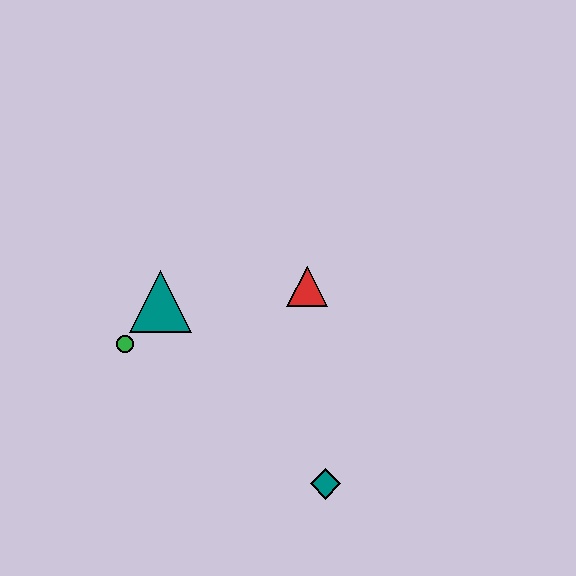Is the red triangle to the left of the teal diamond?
Yes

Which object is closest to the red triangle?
The teal triangle is closest to the red triangle.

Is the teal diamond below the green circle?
Yes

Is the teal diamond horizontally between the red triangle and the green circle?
No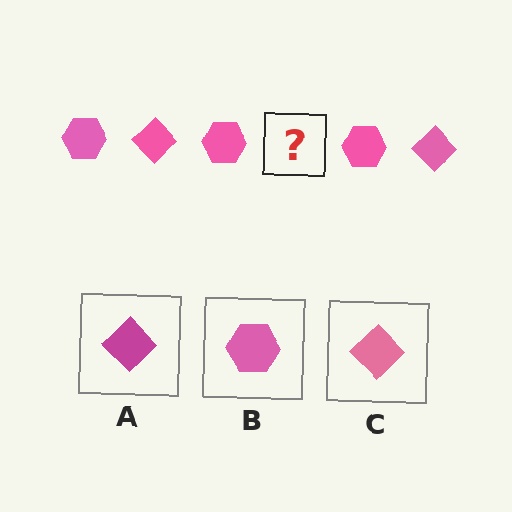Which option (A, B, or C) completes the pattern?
C.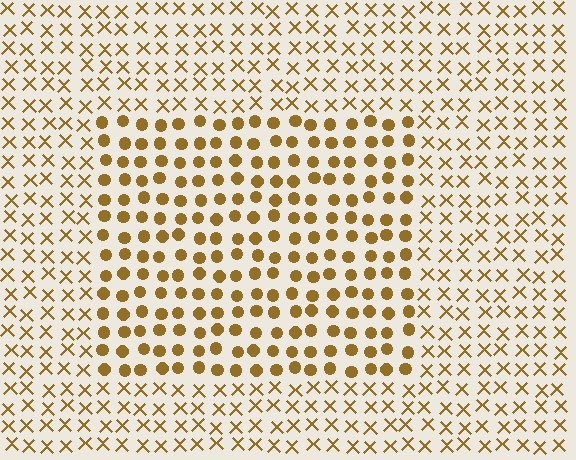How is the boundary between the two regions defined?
The boundary is defined by a change in element shape: circles inside vs. X marks outside. All elements share the same color and spacing.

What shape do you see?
I see a rectangle.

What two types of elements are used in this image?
The image uses circles inside the rectangle region and X marks outside it.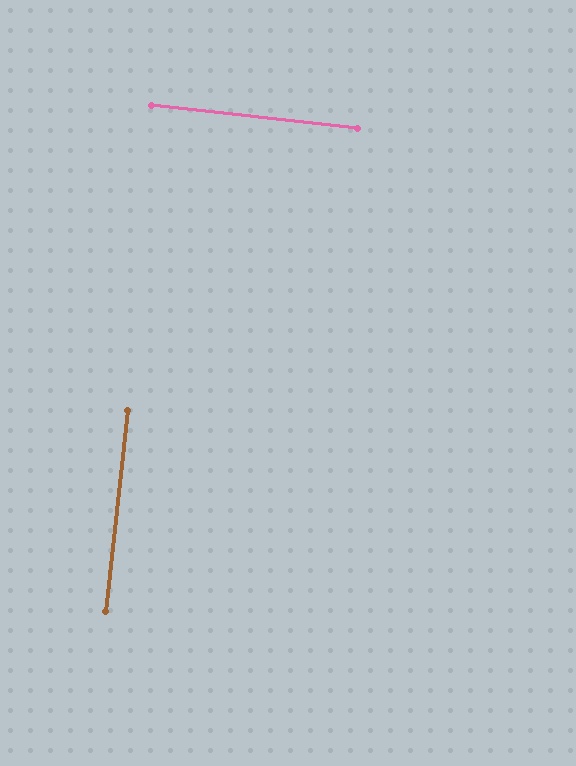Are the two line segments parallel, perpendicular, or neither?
Perpendicular — they meet at approximately 90°.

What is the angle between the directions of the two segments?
Approximately 90 degrees.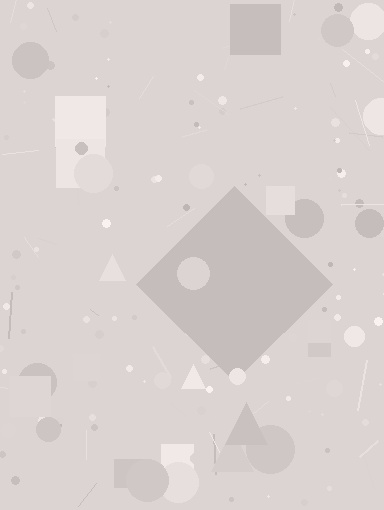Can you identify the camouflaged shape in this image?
The camouflaged shape is a diamond.